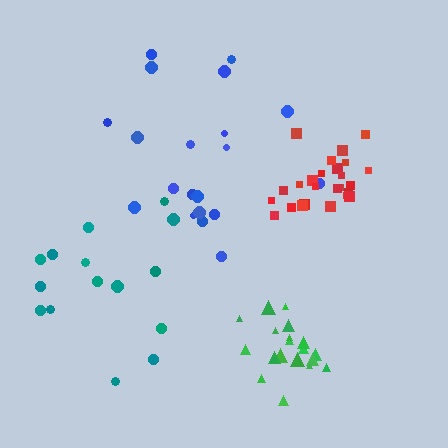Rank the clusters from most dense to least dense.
red, green, blue, teal.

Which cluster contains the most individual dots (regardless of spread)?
Red (25).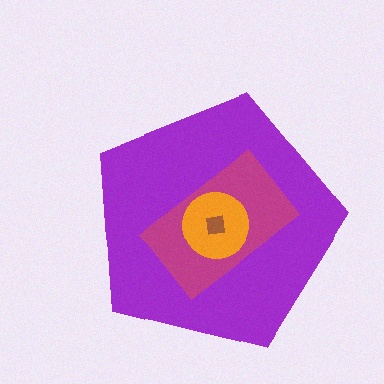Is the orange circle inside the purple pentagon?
Yes.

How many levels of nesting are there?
4.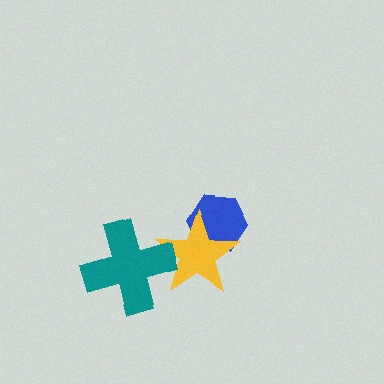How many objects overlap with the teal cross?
1 object overlaps with the teal cross.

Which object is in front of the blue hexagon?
The yellow star is in front of the blue hexagon.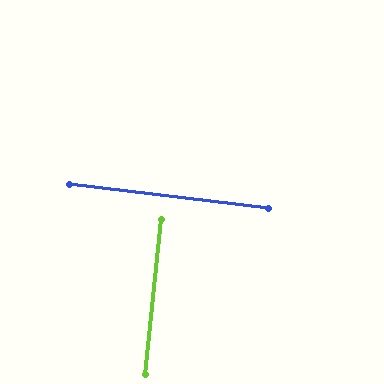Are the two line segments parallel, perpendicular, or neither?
Perpendicular — they meet at approximately 89°.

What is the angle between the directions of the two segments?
Approximately 89 degrees.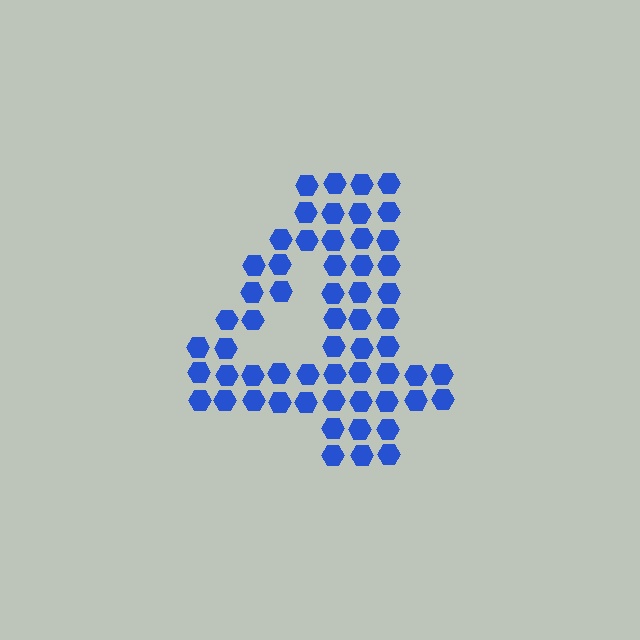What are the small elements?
The small elements are hexagons.